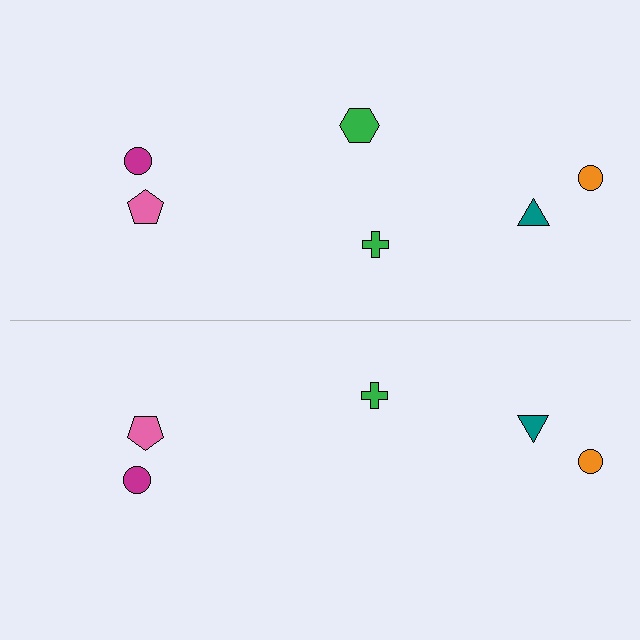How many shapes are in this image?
There are 11 shapes in this image.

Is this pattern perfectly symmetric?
No, the pattern is not perfectly symmetric. A green hexagon is missing from the bottom side.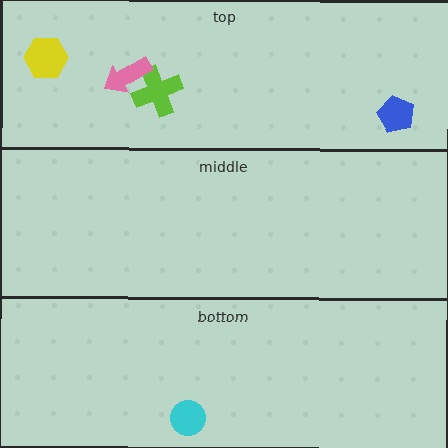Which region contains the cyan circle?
The bottom region.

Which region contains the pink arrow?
The top region.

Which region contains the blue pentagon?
The top region.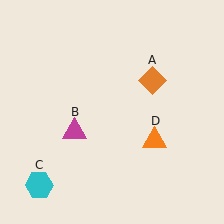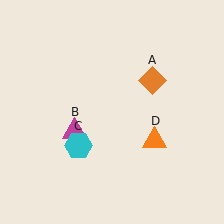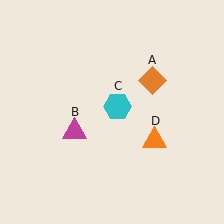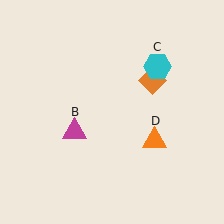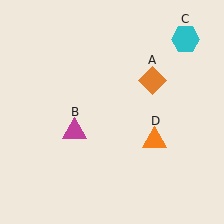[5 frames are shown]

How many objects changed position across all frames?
1 object changed position: cyan hexagon (object C).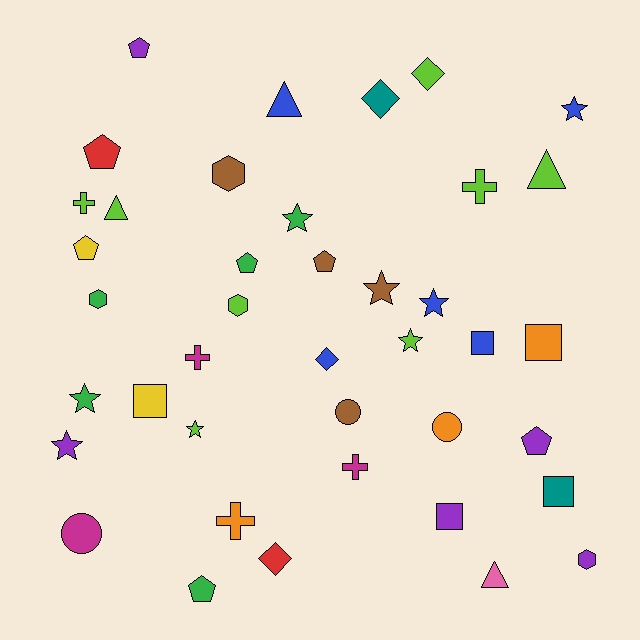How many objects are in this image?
There are 40 objects.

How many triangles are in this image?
There are 4 triangles.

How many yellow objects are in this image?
There are 2 yellow objects.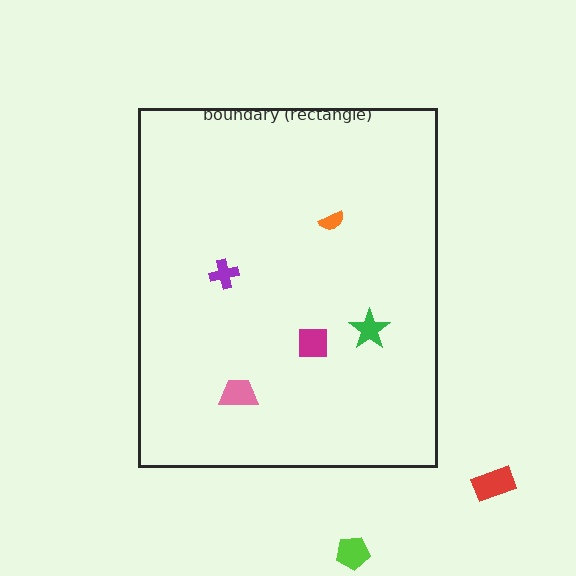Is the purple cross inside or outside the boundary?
Inside.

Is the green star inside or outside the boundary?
Inside.